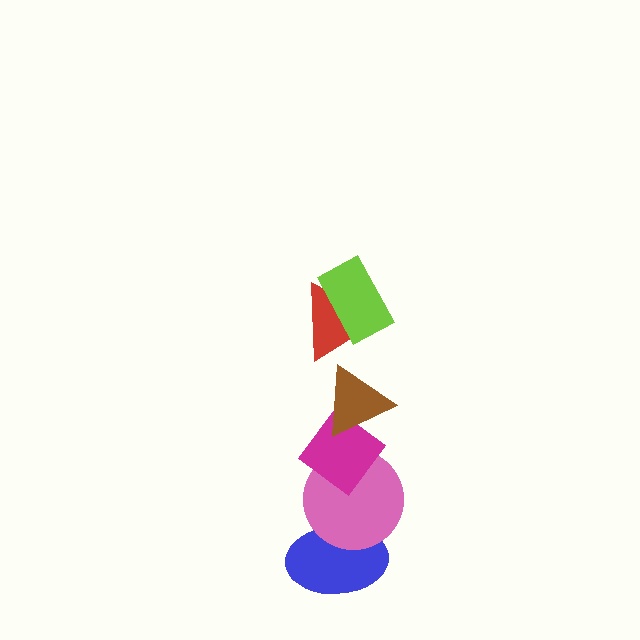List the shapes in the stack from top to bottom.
From top to bottom: the lime rectangle, the red triangle, the brown triangle, the magenta diamond, the pink circle, the blue ellipse.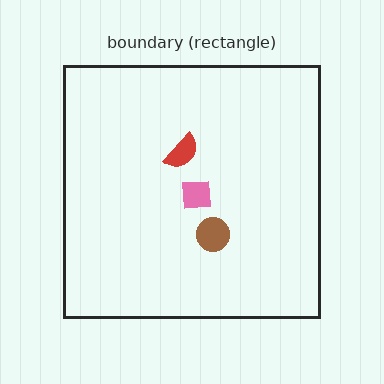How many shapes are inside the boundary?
3 inside, 0 outside.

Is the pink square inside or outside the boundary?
Inside.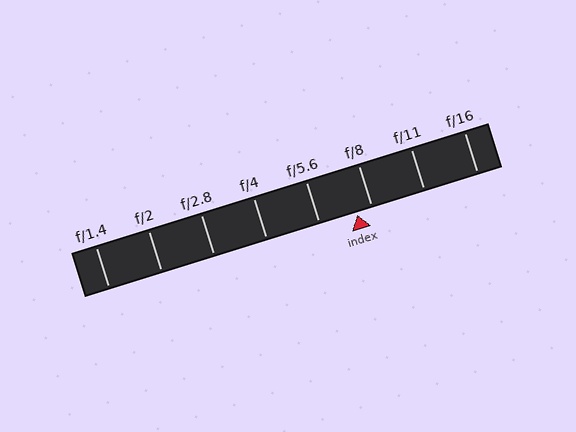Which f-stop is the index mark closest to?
The index mark is closest to f/8.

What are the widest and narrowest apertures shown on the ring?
The widest aperture shown is f/1.4 and the narrowest is f/16.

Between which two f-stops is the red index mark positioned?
The index mark is between f/5.6 and f/8.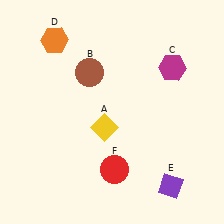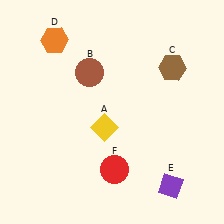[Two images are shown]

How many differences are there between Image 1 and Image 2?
There is 1 difference between the two images.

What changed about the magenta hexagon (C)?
In Image 1, C is magenta. In Image 2, it changed to brown.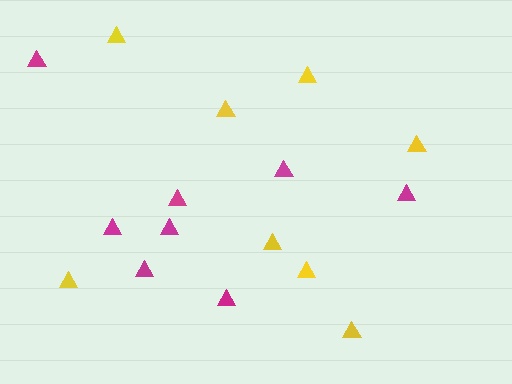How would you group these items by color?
There are 2 groups: one group of yellow triangles (8) and one group of magenta triangles (8).